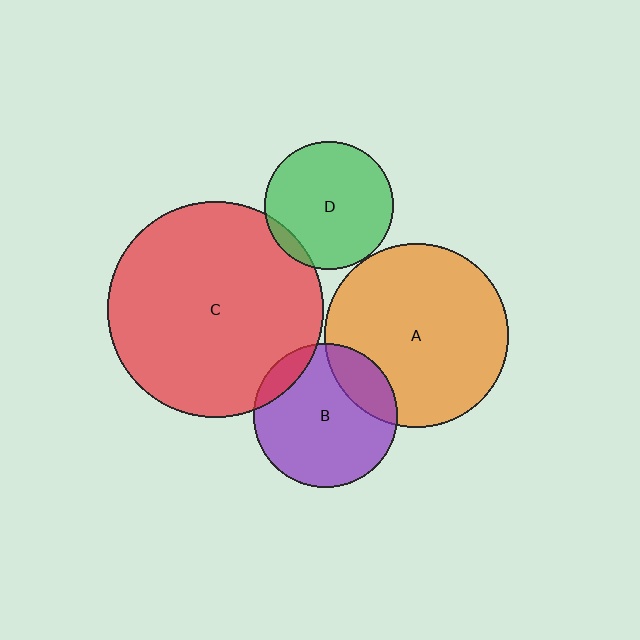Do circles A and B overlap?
Yes.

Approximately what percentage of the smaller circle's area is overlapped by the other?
Approximately 20%.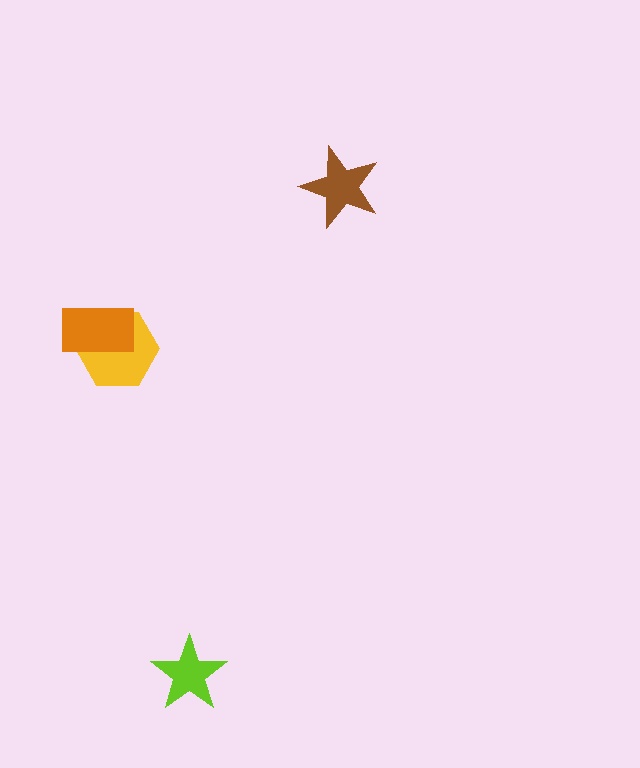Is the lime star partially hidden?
No, no other shape covers it.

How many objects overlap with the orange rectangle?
1 object overlaps with the orange rectangle.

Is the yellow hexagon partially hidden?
Yes, it is partially covered by another shape.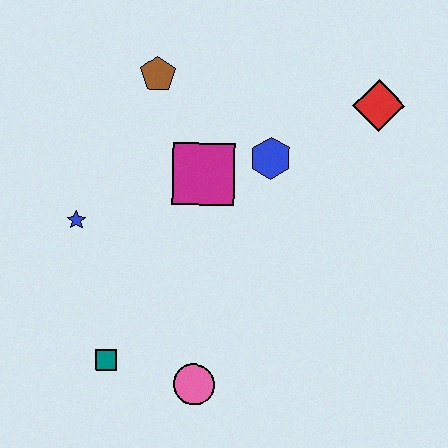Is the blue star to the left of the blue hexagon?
Yes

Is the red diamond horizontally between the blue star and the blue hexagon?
No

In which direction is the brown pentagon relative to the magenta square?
The brown pentagon is above the magenta square.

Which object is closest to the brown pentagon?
The magenta square is closest to the brown pentagon.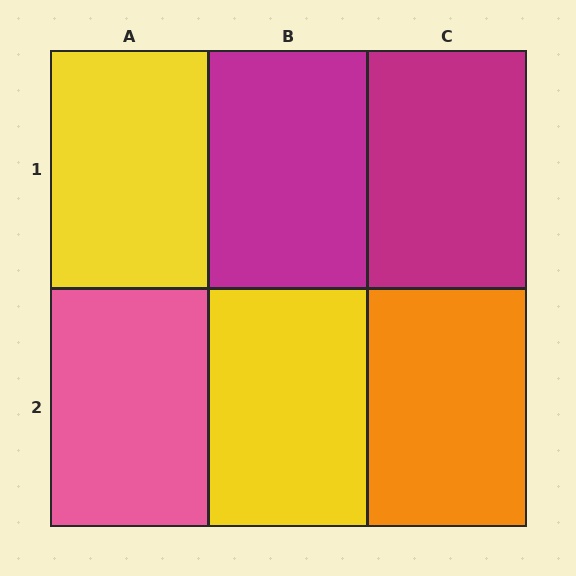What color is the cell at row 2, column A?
Pink.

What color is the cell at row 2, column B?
Yellow.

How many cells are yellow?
2 cells are yellow.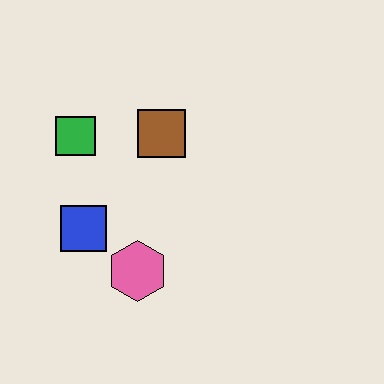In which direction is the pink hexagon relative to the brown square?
The pink hexagon is below the brown square.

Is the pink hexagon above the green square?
No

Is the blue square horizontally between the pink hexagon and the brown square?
No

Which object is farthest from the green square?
The pink hexagon is farthest from the green square.